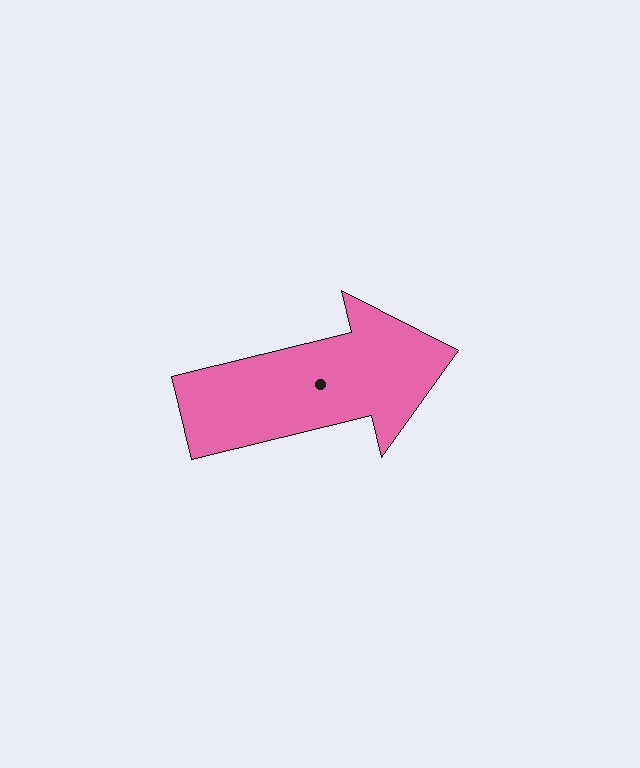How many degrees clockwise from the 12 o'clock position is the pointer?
Approximately 76 degrees.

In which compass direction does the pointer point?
East.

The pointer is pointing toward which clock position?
Roughly 3 o'clock.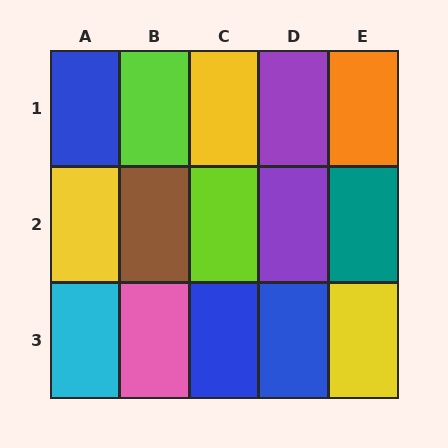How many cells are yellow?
3 cells are yellow.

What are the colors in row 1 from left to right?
Blue, lime, yellow, purple, orange.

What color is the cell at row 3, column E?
Yellow.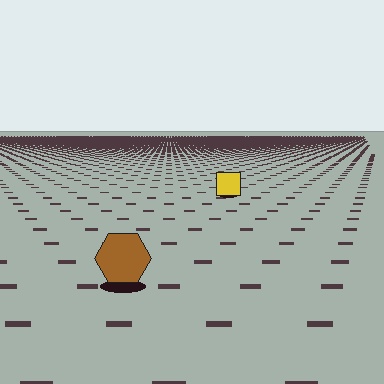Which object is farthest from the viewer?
The yellow square is farthest from the viewer. It appears smaller and the ground texture around it is denser.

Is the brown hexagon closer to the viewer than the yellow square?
Yes. The brown hexagon is closer — you can tell from the texture gradient: the ground texture is coarser near it.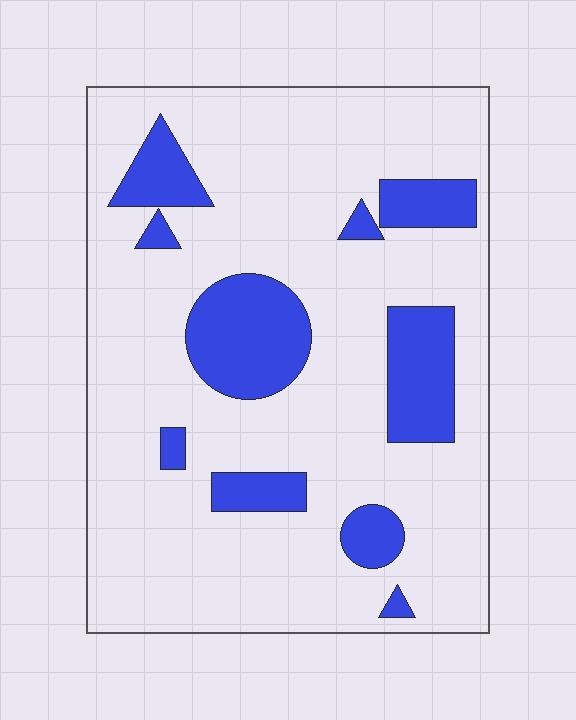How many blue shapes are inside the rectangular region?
10.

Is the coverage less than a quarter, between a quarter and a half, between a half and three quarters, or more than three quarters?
Less than a quarter.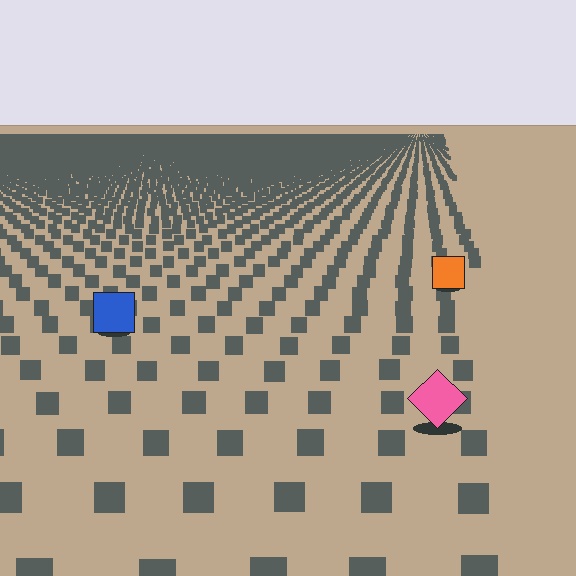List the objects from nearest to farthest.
From nearest to farthest: the pink diamond, the blue square, the orange square.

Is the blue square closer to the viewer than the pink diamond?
No. The pink diamond is closer — you can tell from the texture gradient: the ground texture is coarser near it.